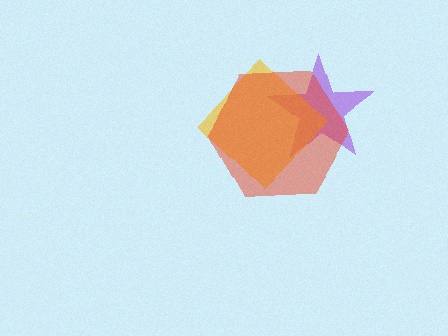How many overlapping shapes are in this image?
There are 3 overlapping shapes in the image.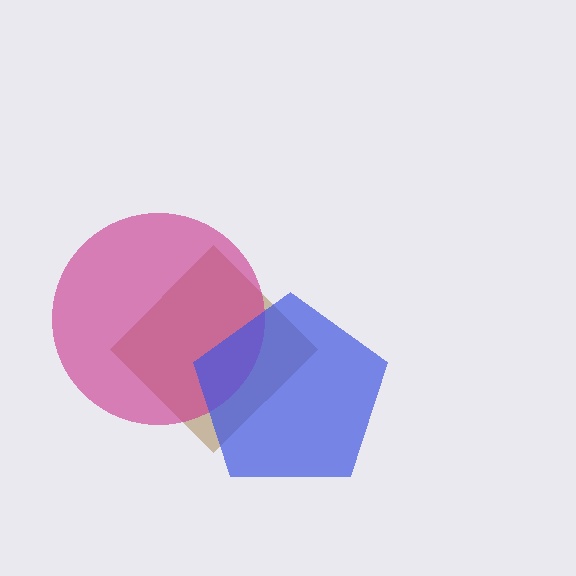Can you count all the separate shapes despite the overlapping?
Yes, there are 3 separate shapes.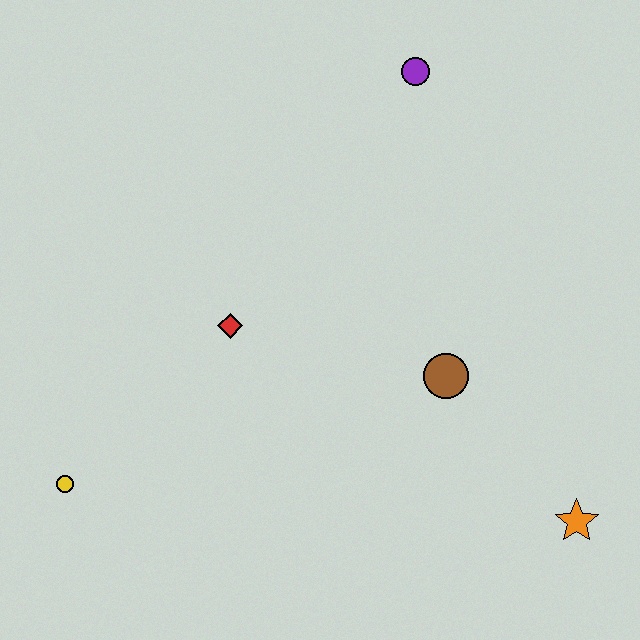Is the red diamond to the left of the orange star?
Yes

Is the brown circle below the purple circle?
Yes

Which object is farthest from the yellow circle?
The purple circle is farthest from the yellow circle.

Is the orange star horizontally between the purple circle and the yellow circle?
No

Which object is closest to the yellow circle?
The red diamond is closest to the yellow circle.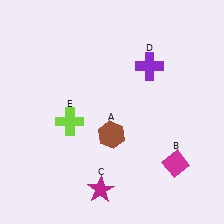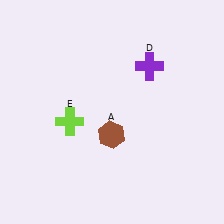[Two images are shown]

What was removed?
The magenta diamond (B), the magenta star (C) were removed in Image 2.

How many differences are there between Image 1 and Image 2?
There are 2 differences between the two images.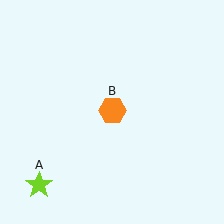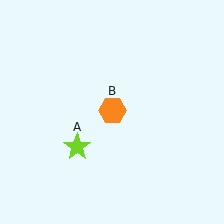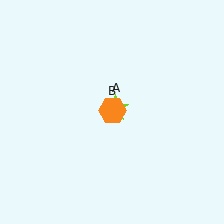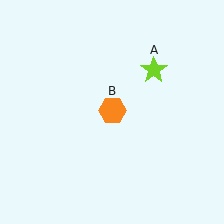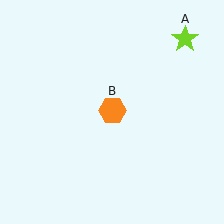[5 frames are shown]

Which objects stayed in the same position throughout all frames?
Orange hexagon (object B) remained stationary.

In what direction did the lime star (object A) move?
The lime star (object A) moved up and to the right.